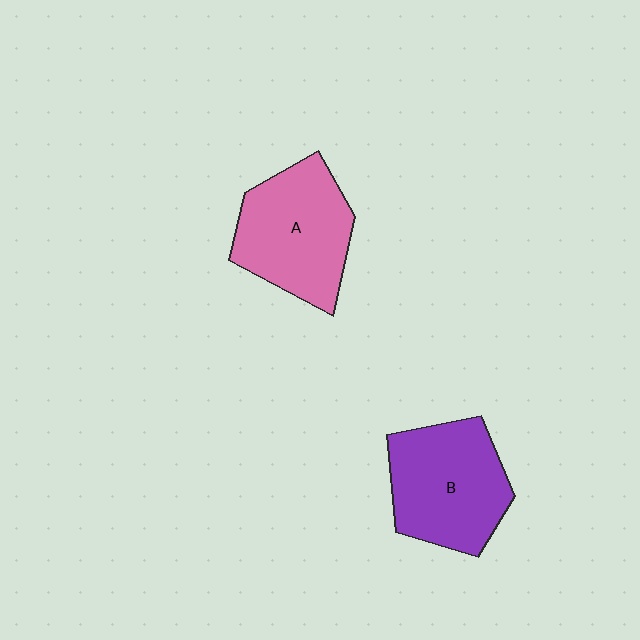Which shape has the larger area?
Shape B (purple).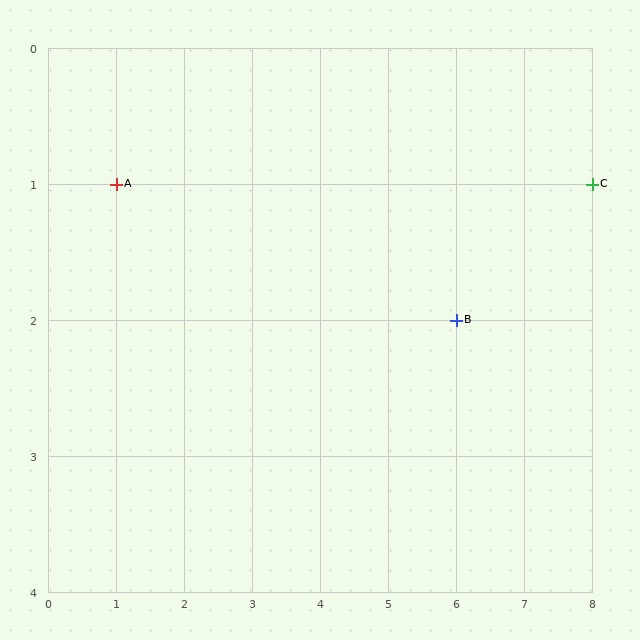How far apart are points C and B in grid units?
Points C and B are 2 columns and 1 row apart (about 2.2 grid units diagonally).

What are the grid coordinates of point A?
Point A is at grid coordinates (1, 1).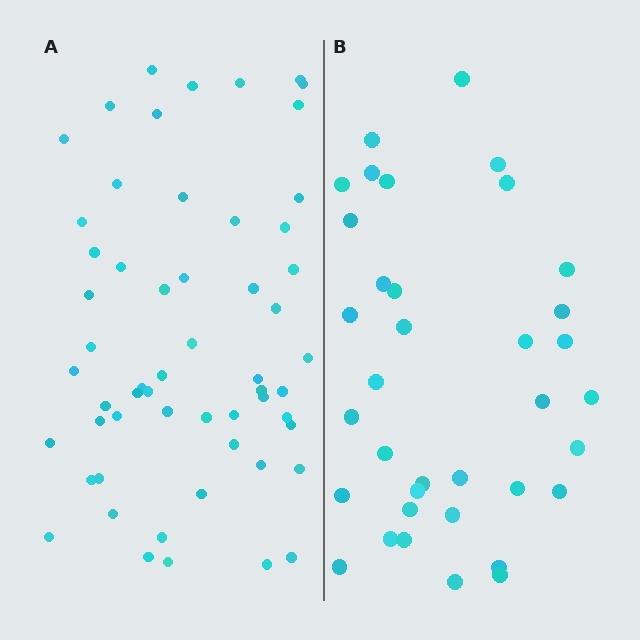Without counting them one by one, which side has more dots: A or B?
Region A (the left region) has more dots.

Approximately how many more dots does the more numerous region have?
Region A has approximately 20 more dots than region B.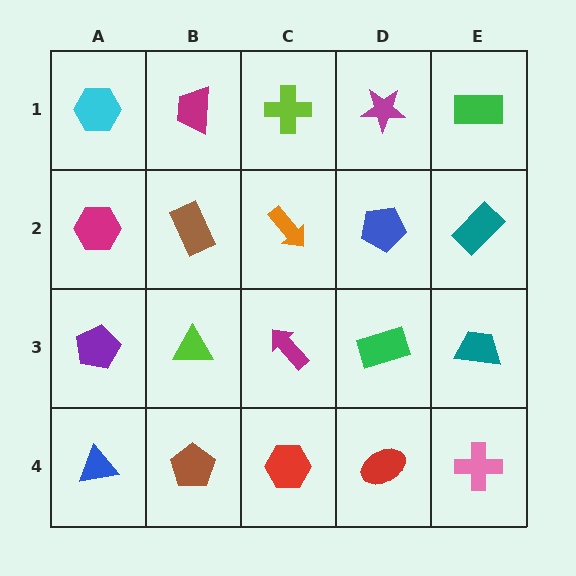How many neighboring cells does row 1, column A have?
2.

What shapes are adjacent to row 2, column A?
A cyan hexagon (row 1, column A), a purple pentagon (row 3, column A), a brown rectangle (row 2, column B).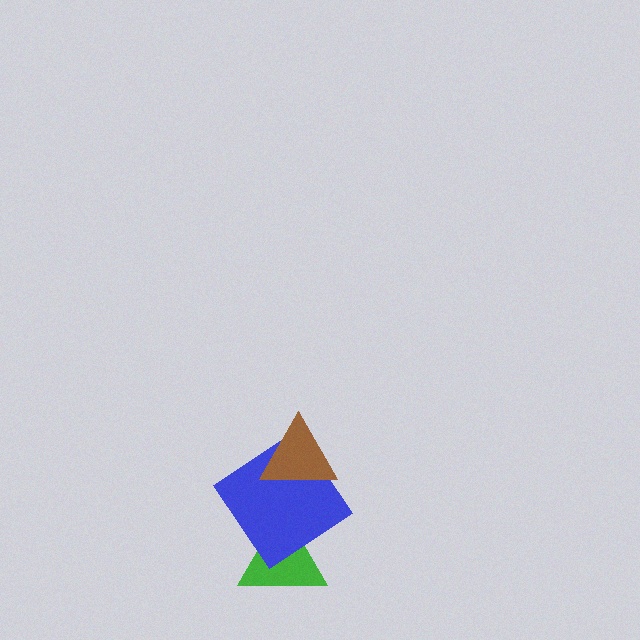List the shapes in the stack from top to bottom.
From top to bottom: the brown triangle, the blue diamond, the green triangle.